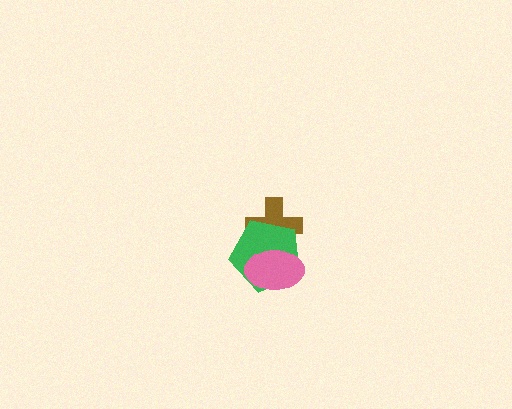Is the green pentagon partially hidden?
Yes, it is partially covered by another shape.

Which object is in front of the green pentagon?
The pink ellipse is in front of the green pentagon.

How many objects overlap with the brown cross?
2 objects overlap with the brown cross.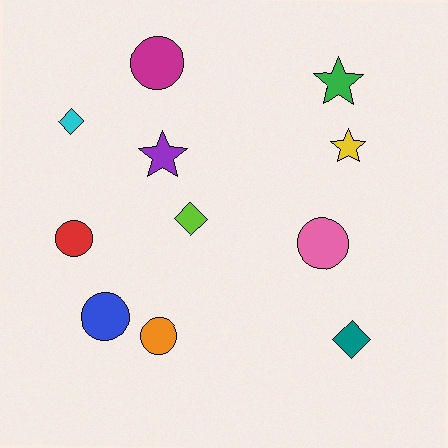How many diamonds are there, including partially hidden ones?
There are 3 diamonds.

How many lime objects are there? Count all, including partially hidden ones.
There is 1 lime object.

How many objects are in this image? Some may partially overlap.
There are 11 objects.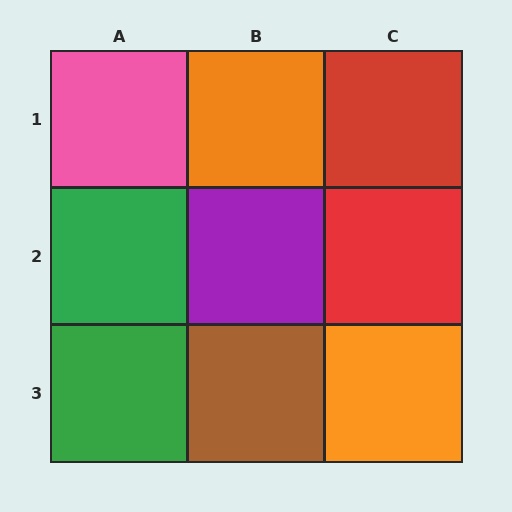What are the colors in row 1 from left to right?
Pink, orange, red.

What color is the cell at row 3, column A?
Green.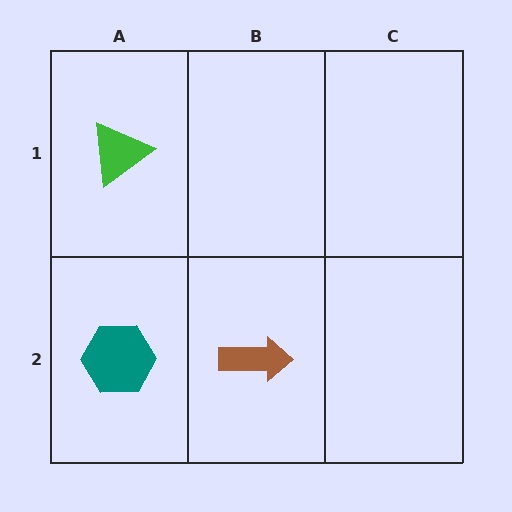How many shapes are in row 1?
1 shape.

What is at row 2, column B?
A brown arrow.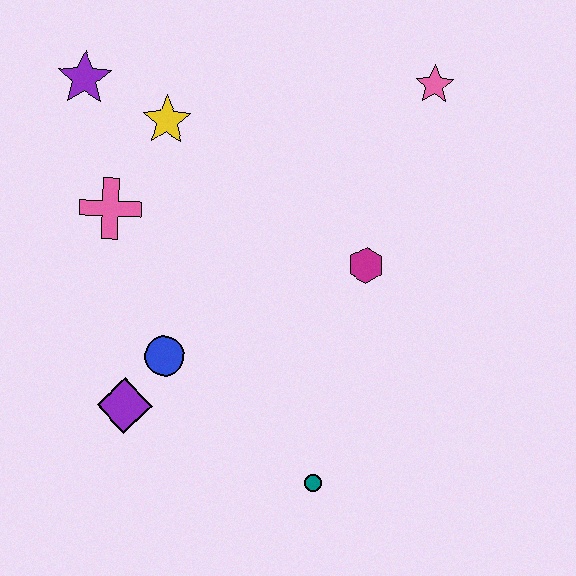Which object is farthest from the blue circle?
The pink star is farthest from the blue circle.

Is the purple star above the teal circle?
Yes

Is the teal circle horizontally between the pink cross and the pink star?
Yes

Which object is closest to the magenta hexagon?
The pink star is closest to the magenta hexagon.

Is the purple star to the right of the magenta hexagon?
No